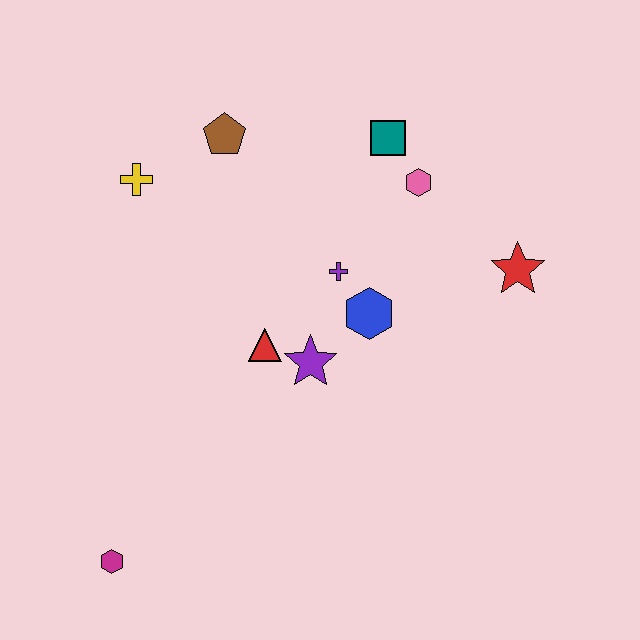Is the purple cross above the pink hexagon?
No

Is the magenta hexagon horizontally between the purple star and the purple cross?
No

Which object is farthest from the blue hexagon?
The magenta hexagon is farthest from the blue hexagon.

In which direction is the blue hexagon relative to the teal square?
The blue hexagon is below the teal square.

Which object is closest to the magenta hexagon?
The red triangle is closest to the magenta hexagon.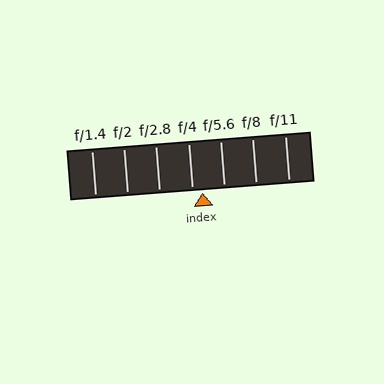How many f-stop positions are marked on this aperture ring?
There are 7 f-stop positions marked.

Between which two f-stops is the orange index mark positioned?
The index mark is between f/4 and f/5.6.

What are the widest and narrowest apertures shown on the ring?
The widest aperture shown is f/1.4 and the narrowest is f/11.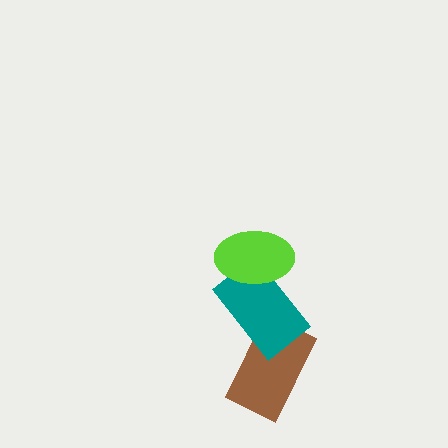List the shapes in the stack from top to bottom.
From top to bottom: the lime ellipse, the teal rectangle, the brown rectangle.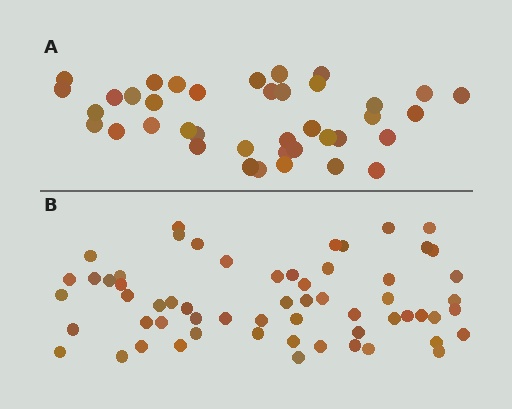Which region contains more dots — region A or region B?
Region B (the bottom region) has more dots.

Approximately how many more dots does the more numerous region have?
Region B has approximately 20 more dots than region A.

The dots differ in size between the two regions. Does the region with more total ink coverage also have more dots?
No. Region A has more total ink coverage because its dots are larger, but region B actually contains more individual dots. Total area can be misleading — the number of items is what matters here.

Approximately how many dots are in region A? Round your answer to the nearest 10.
About 40 dots. (The exact count is 39, which rounds to 40.)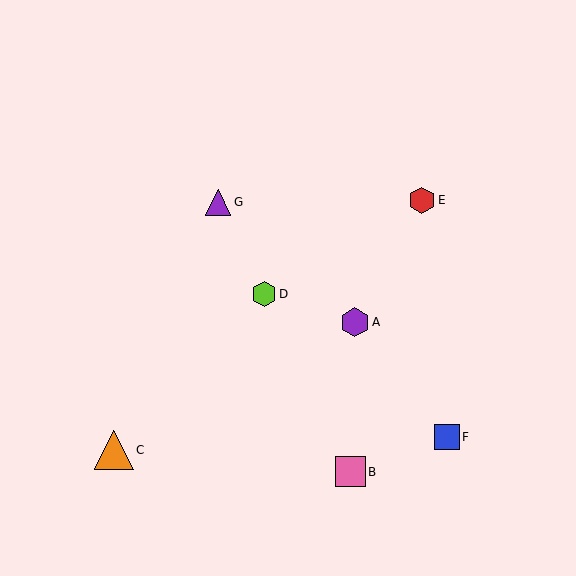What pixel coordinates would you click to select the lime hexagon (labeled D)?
Click at (264, 294) to select the lime hexagon D.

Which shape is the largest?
The orange triangle (labeled C) is the largest.